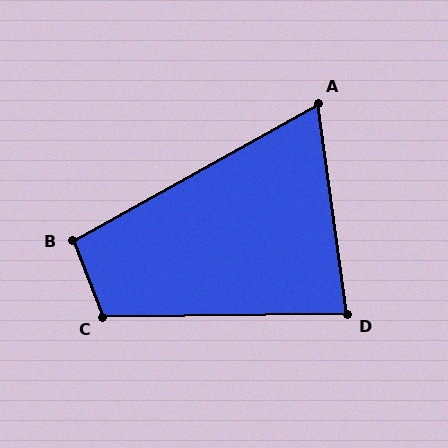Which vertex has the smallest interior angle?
A, at approximately 69 degrees.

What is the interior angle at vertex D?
Approximately 83 degrees (acute).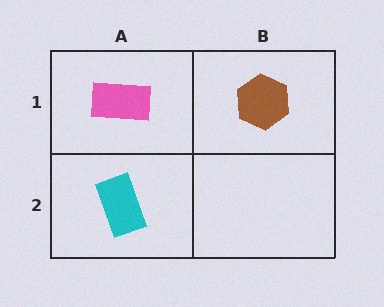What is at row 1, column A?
A pink rectangle.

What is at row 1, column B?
A brown hexagon.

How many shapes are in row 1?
2 shapes.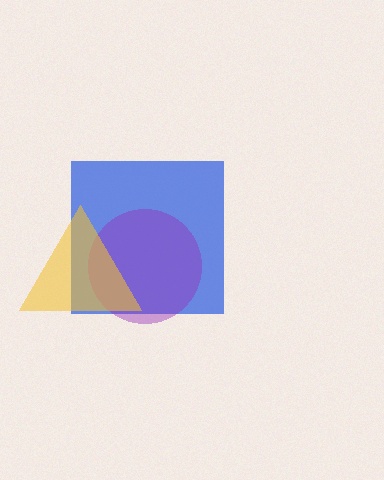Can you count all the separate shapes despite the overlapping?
Yes, there are 3 separate shapes.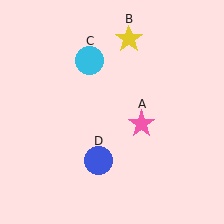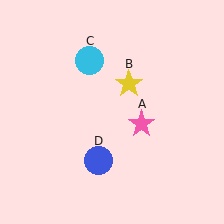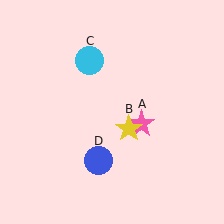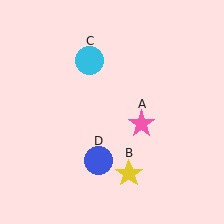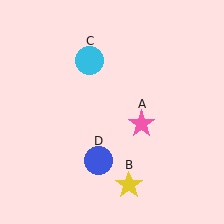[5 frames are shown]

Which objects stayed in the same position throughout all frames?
Pink star (object A) and cyan circle (object C) and blue circle (object D) remained stationary.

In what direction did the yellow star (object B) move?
The yellow star (object B) moved down.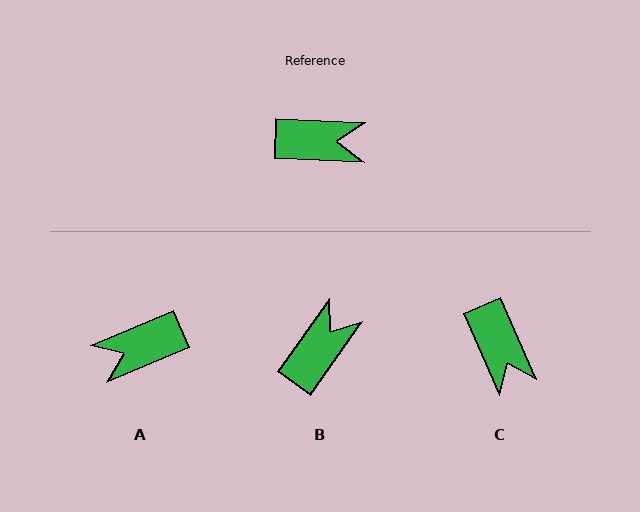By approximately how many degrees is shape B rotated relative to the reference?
Approximately 58 degrees counter-clockwise.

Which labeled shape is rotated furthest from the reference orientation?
A, about 155 degrees away.